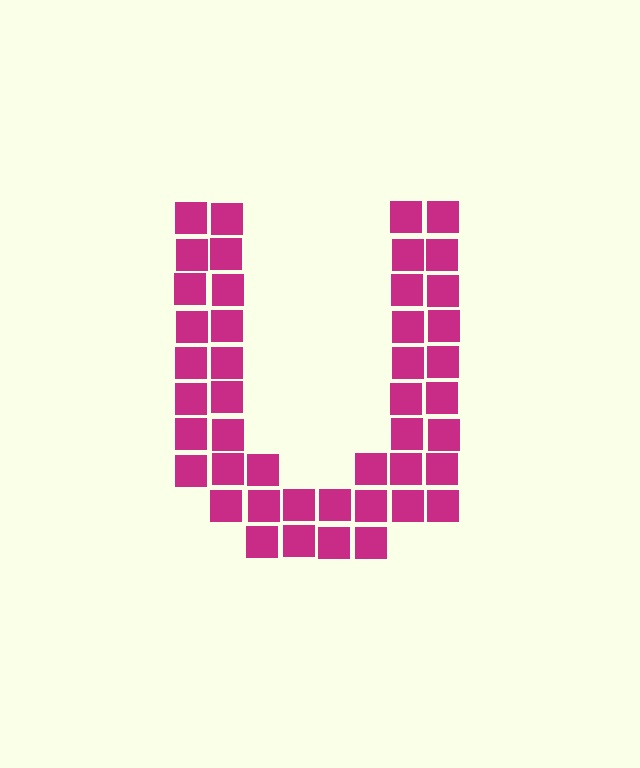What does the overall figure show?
The overall figure shows the letter U.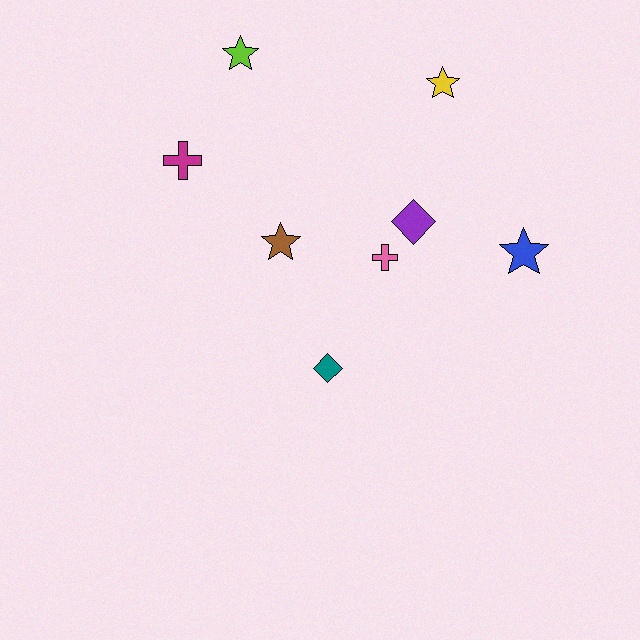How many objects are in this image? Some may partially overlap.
There are 8 objects.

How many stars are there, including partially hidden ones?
There are 4 stars.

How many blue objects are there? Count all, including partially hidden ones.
There is 1 blue object.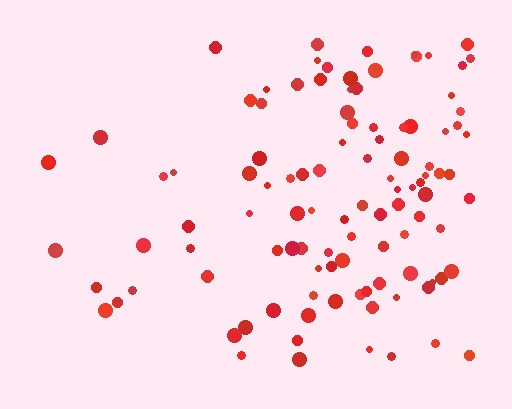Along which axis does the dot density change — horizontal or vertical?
Horizontal.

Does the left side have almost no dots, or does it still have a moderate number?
Still a moderate number, just noticeably fewer than the right.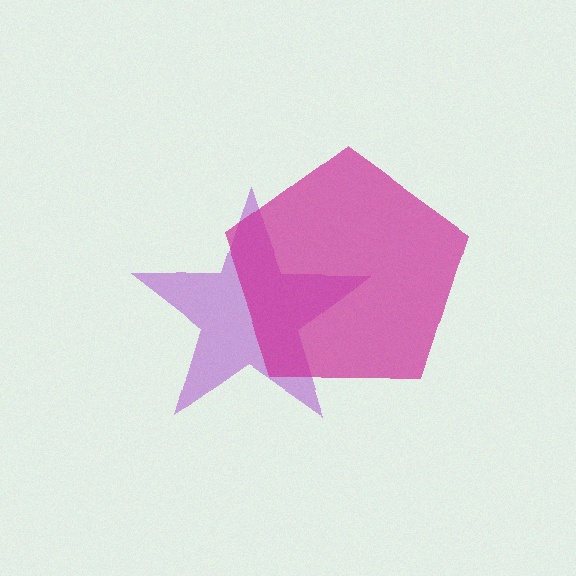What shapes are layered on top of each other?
The layered shapes are: a purple star, a magenta pentagon.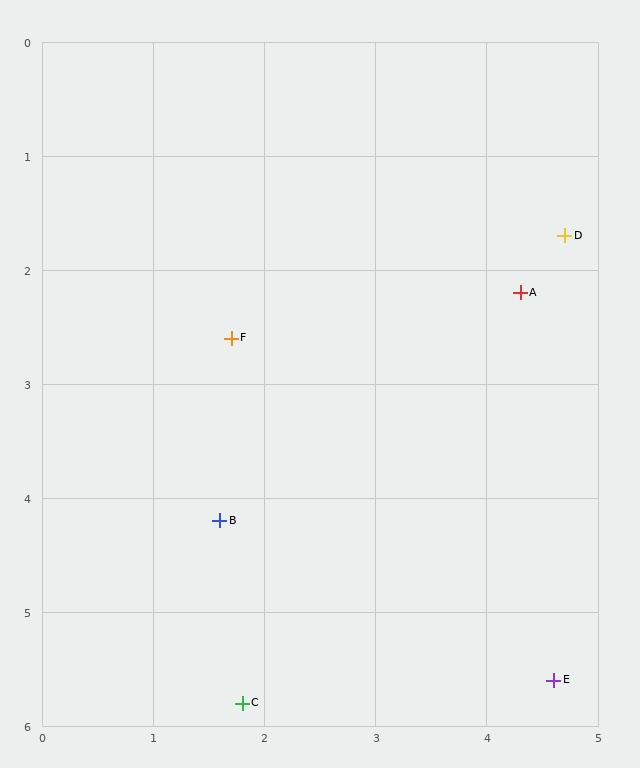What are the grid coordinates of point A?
Point A is at approximately (4.3, 2.2).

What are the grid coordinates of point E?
Point E is at approximately (4.6, 5.6).